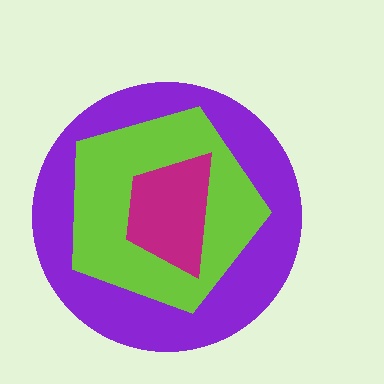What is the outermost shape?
The purple circle.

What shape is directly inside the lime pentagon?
The magenta trapezoid.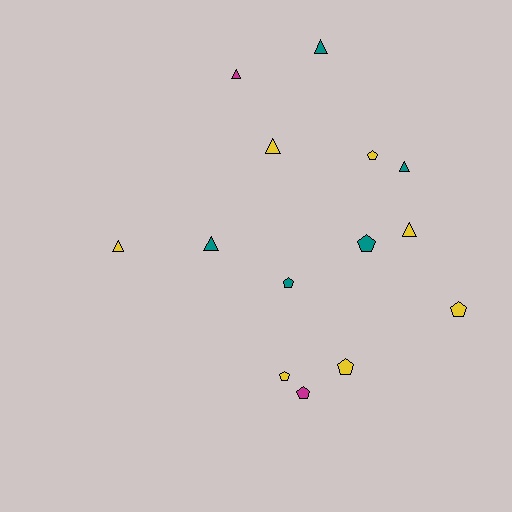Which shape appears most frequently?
Triangle, with 7 objects.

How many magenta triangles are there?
There is 1 magenta triangle.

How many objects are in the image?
There are 14 objects.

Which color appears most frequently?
Yellow, with 7 objects.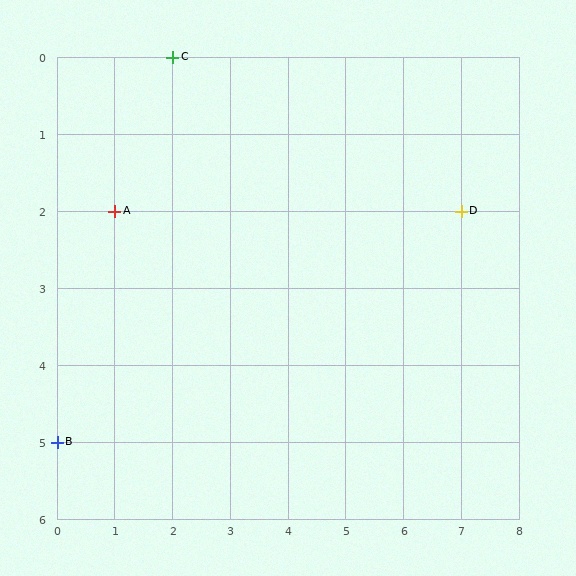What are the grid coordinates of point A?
Point A is at grid coordinates (1, 2).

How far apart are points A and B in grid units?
Points A and B are 1 column and 3 rows apart (about 3.2 grid units diagonally).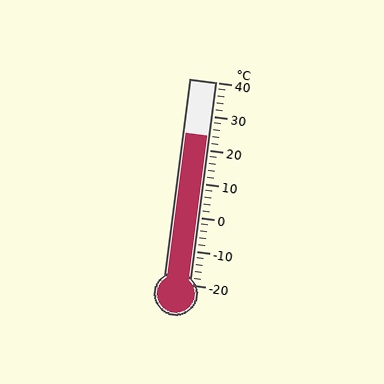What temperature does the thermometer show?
The thermometer shows approximately 24°C.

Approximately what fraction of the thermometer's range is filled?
The thermometer is filled to approximately 75% of its range.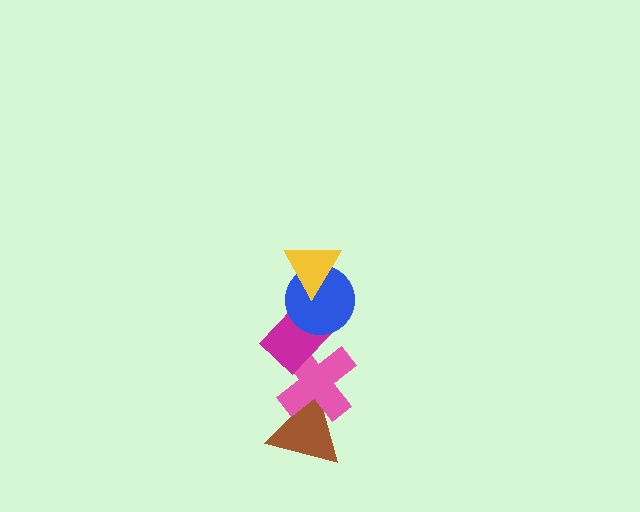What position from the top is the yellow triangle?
The yellow triangle is 1st from the top.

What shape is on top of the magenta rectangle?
The blue circle is on top of the magenta rectangle.